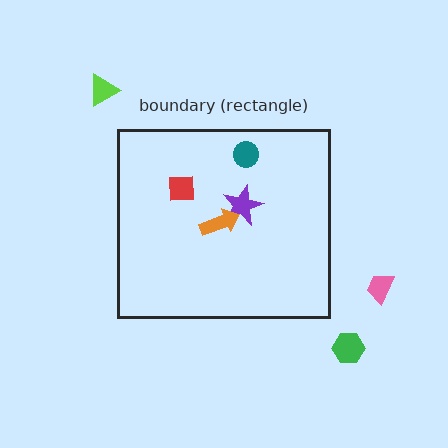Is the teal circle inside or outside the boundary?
Inside.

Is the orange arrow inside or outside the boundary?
Inside.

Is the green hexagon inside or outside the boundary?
Outside.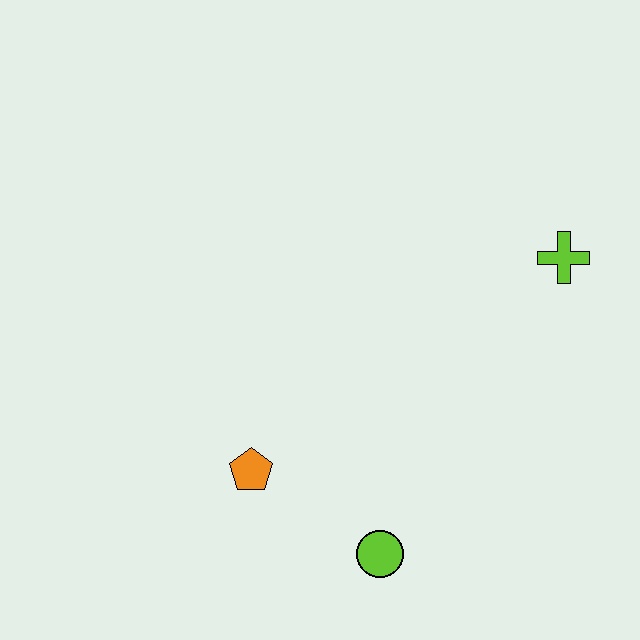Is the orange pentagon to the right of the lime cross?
No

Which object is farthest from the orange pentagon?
The lime cross is farthest from the orange pentagon.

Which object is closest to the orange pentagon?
The lime circle is closest to the orange pentagon.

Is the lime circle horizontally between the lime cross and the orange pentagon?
Yes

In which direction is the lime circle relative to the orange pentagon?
The lime circle is to the right of the orange pentagon.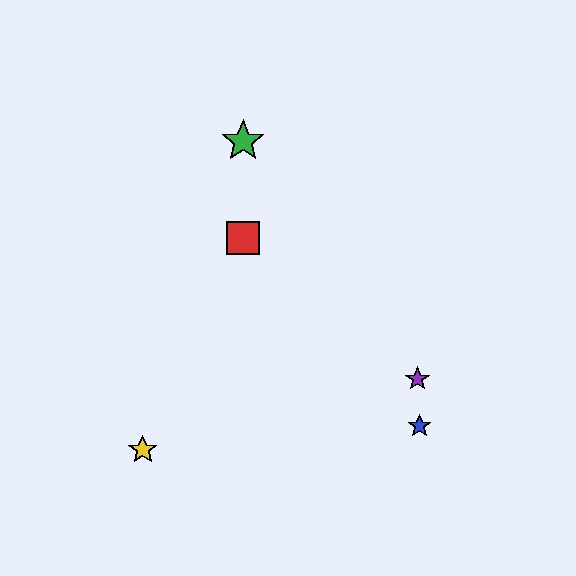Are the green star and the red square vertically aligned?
Yes, both are at x≈243.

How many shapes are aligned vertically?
2 shapes (the red square, the green star) are aligned vertically.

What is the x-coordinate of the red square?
The red square is at x≈243.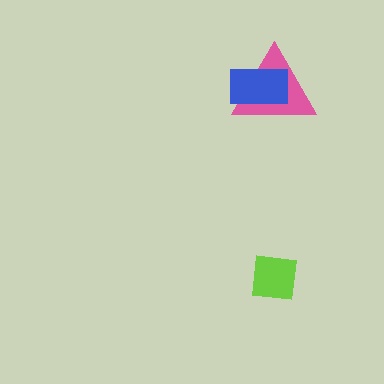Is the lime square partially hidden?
No, no other shape covers it.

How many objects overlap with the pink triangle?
1 object overlaps with the pink triangle.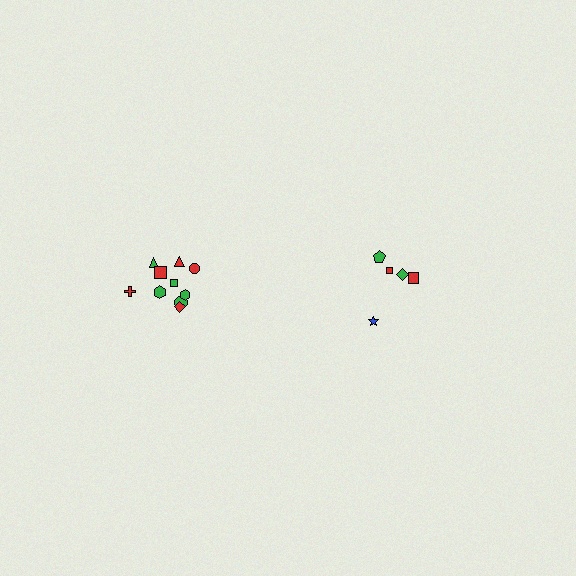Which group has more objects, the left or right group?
The left group.